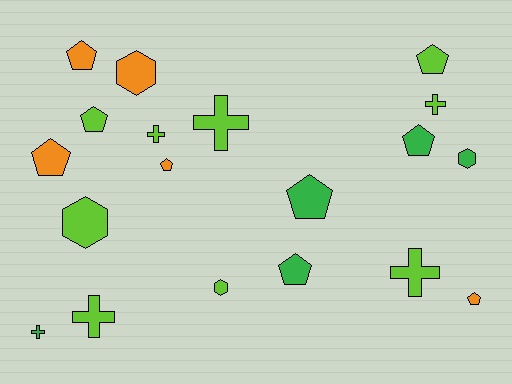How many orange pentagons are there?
There are 4 orange pentagons.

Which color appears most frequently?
Lime, with 9 objects.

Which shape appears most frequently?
Pentagon, with 9 objects.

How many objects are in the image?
There are 19 objects.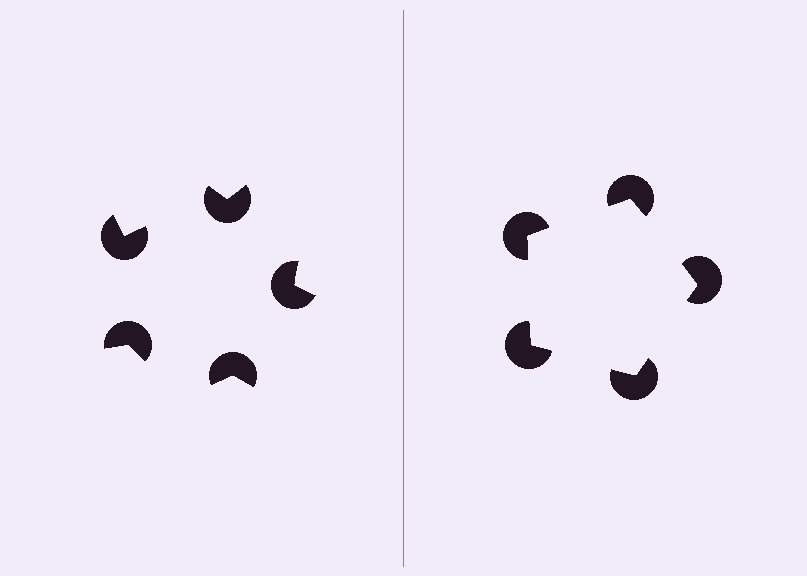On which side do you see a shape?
An illusory pentagon appears on the right side. On the left side the wedge cuts are rotated, so no coherent shape forms.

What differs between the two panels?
The pac-man discs are positioned identically on both sides; only the wedge orientations differ. On the right they align to a pentagon; on the left they are misaligned.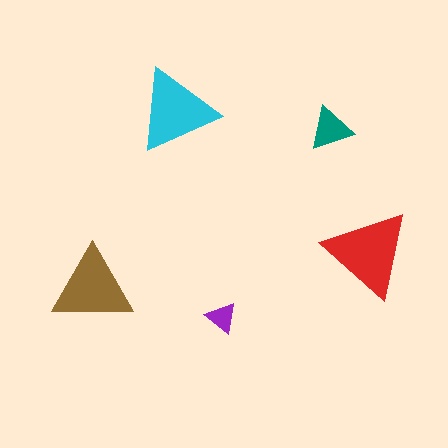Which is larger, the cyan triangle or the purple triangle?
The cyan one.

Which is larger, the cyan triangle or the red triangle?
The red one.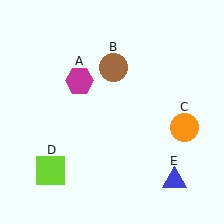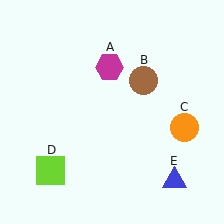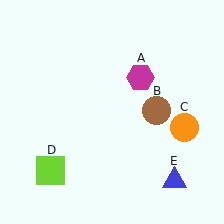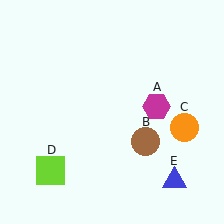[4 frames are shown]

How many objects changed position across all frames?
2 objects changed position: magenta hexagon (object A), brown circle (object B).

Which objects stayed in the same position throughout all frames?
Orange circle (object C) and lime square (object D) and blue triangle (object E) remained stationary.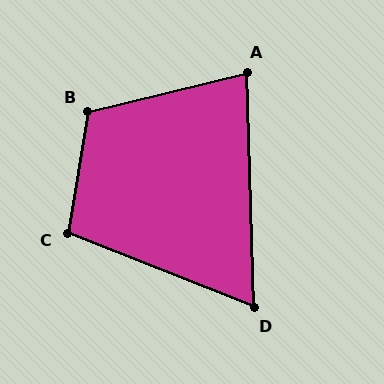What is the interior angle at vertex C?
Approximately 102 degrees (obtuse).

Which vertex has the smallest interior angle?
D, at approximately 67 degrees.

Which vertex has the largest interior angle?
B, at approximately 113 degrees.